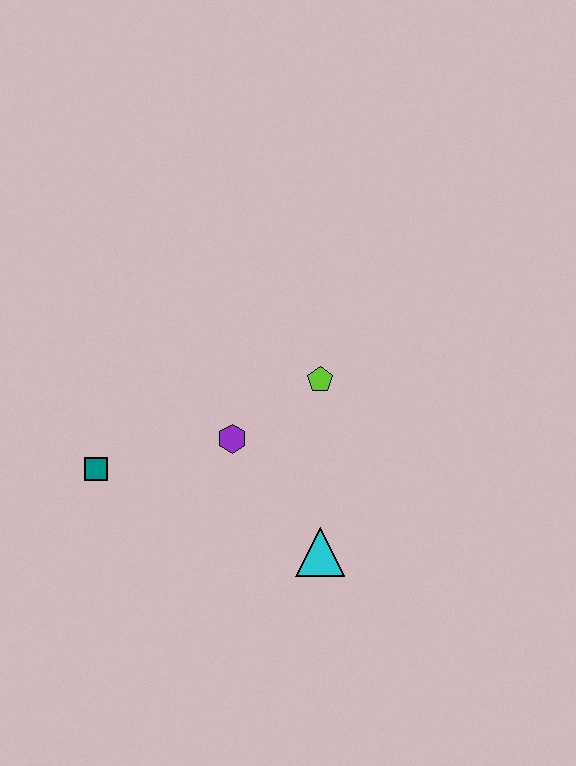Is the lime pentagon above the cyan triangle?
Yes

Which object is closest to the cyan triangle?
The purple hexagon is closest to the cyan triangle.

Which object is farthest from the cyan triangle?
The teal square is farthest from the cyan triangle.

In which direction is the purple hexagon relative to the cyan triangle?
The purple hexagon is above the cyan triangle.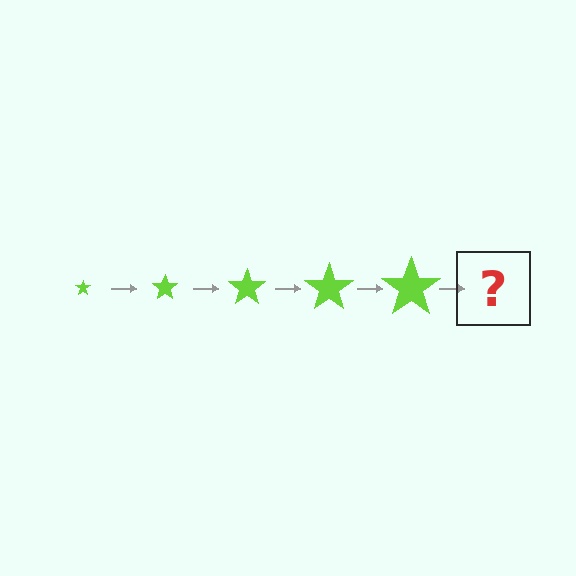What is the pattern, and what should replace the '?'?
The pattern is that the star gets progressively larger each step. The '?' should be a lime star, larger than the previous one.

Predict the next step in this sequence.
The next step is a lime star, larger than the previous one.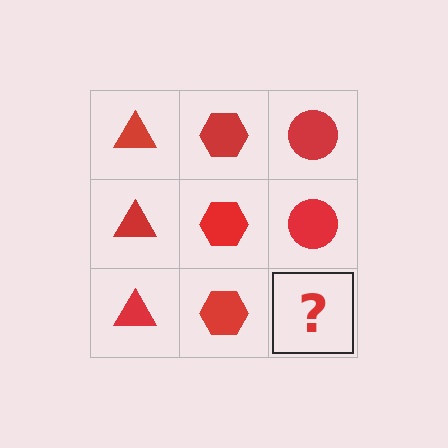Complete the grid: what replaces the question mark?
The question mark should be replaced with a red circle.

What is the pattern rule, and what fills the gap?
The rule is that each column has a consistent shape. The gap should be filled with a red circle.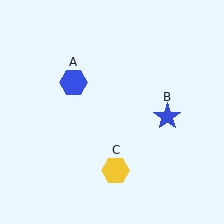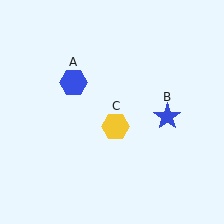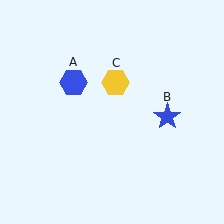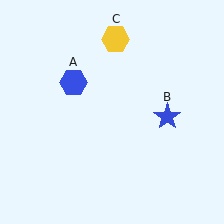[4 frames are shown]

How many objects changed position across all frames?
1 object changed position: yellow hexagon (object C).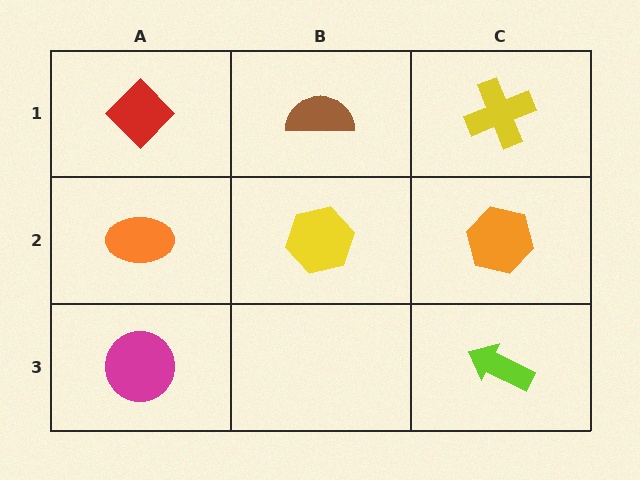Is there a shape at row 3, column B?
No, that cell is empty.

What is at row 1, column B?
A brown semicircle.